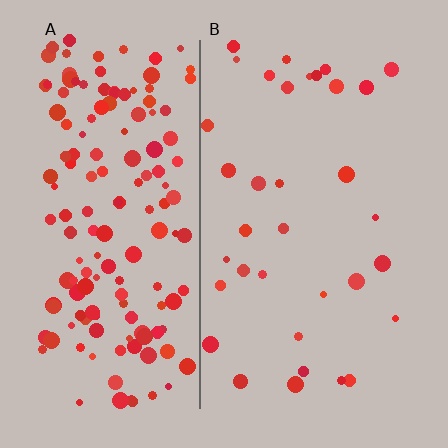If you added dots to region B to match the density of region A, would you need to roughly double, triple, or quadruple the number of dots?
Approximately quadruple.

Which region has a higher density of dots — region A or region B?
A (the left).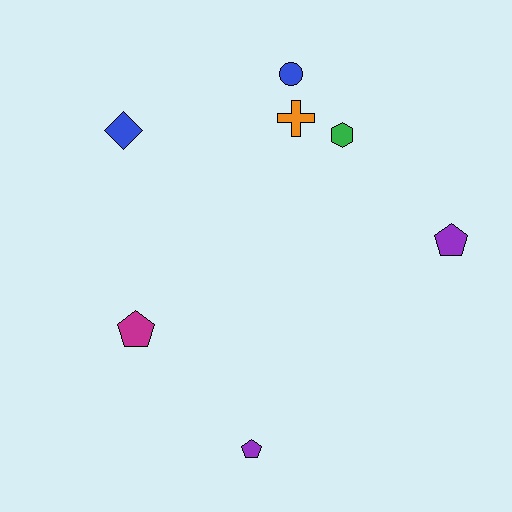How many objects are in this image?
There are 7 objects.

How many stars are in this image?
There are no stars.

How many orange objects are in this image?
There is 1 orange object.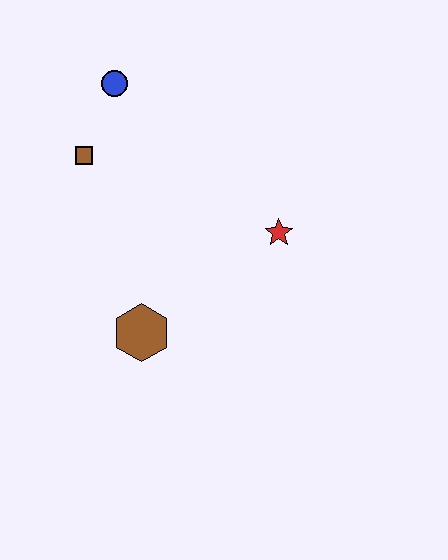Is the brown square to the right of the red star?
No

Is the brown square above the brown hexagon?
Yes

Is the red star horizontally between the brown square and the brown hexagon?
No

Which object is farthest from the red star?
The blue circle is farthest from the red star.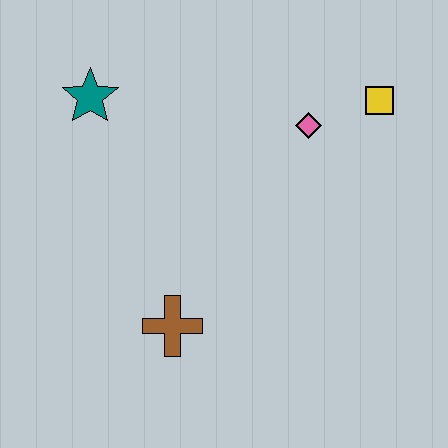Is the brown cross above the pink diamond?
No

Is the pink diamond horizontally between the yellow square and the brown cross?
Yes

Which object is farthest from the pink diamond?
The brown cross is farthest from the pink diamond.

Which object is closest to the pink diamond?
The yellow square is closest to the pink diamond.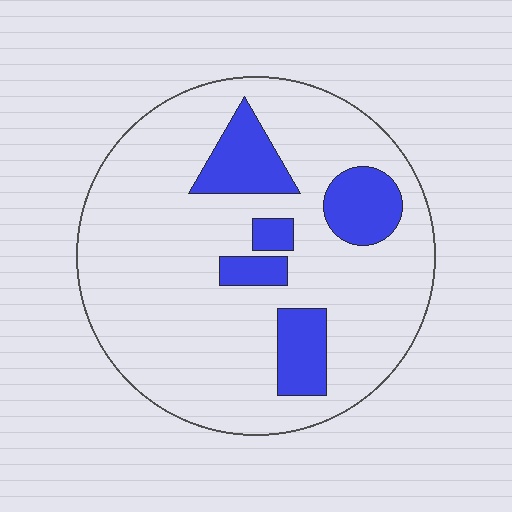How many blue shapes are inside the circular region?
5.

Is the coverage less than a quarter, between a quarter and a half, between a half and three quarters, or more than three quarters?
Less than a quarter.